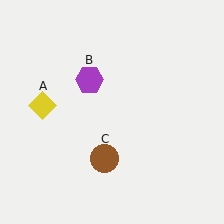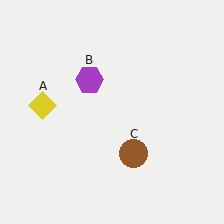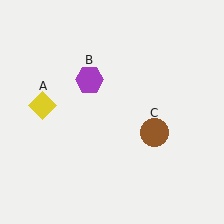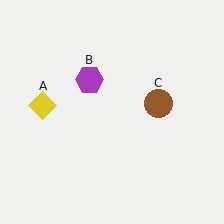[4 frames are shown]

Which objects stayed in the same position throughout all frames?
Yellow diamond (object A) and purple hexagon (object B) remained stationary.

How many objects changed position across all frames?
1 object changed position: brown circle (object C).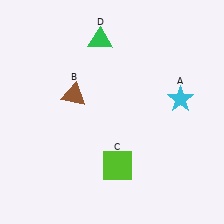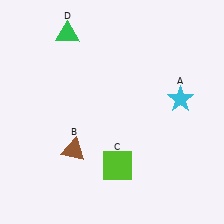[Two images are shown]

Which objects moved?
The objects that moved are: the brown triangle (B), the green triangle (D).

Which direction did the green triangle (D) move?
The green triangle (D) moved left.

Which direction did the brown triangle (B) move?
The brown triangle (B) moved down.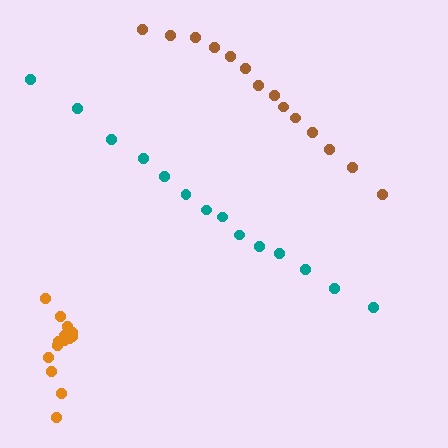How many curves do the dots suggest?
There are 3 distinct paths.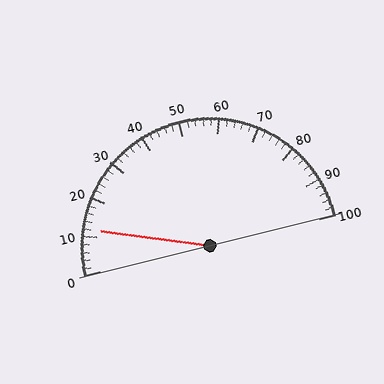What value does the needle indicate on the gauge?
The needle indicates approximately 12.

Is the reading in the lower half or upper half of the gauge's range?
The reading is in the lower half of the range (0 to 100).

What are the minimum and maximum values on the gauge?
The gauge ranges from 0 to 100.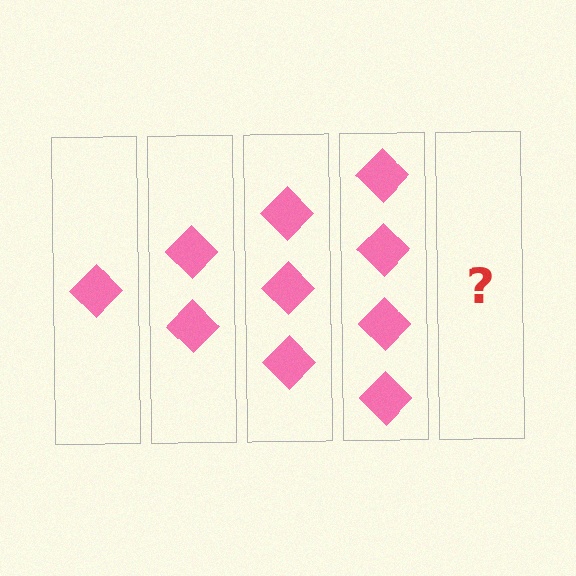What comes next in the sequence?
The next element should be 5 diamonds.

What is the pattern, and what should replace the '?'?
The pattern is that each step adds one more diamond. The '?' should be 5 diamonds.